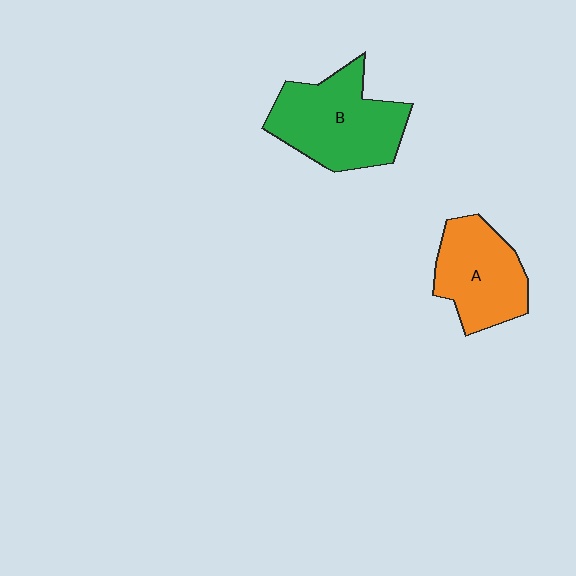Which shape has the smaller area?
Shape A (orange).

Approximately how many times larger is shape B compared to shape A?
Approximately 1.3 times.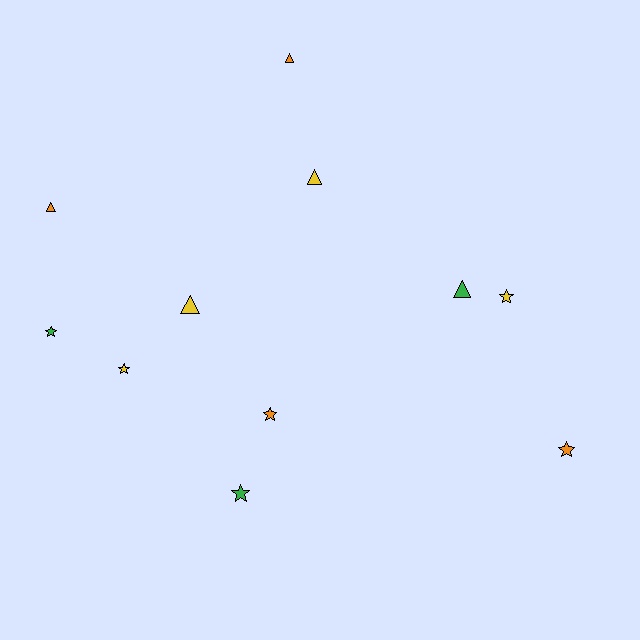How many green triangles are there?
There is 1 green triangle.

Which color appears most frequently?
Orange, with 4 objects.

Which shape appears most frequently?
Star, with 6 objects.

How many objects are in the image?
There are 11 objects.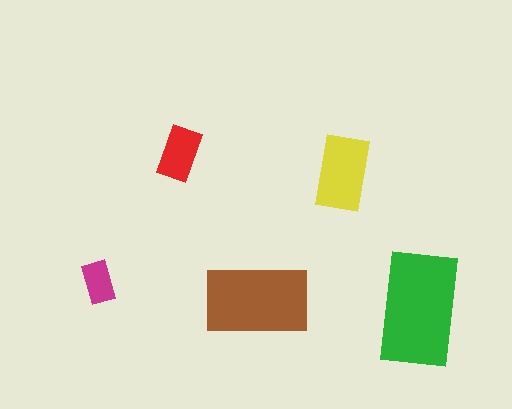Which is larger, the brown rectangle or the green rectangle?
The green one.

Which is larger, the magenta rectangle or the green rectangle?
The green one.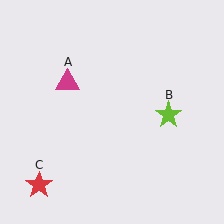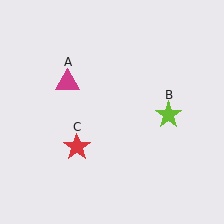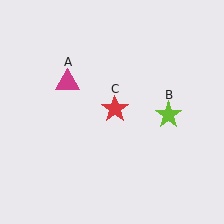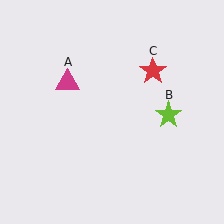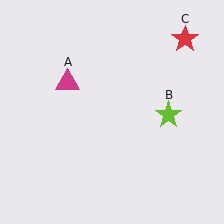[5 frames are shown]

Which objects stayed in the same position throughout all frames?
Magenta triangle (object A) and lime star (object B) remained stationary.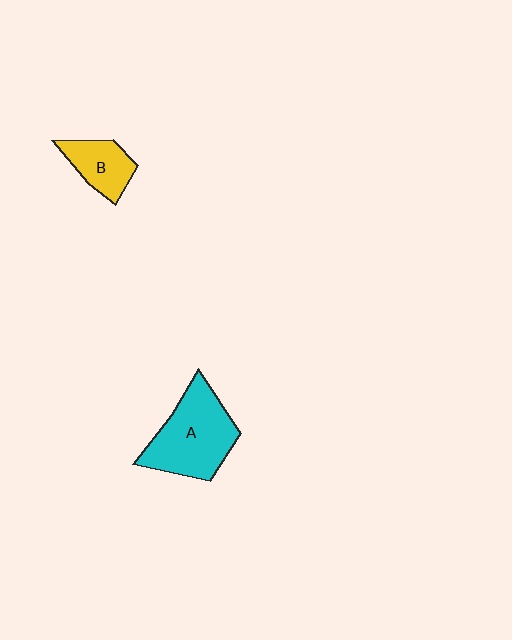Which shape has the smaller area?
Shape B (yellow).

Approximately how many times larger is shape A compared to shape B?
Approximately 2.0 times.